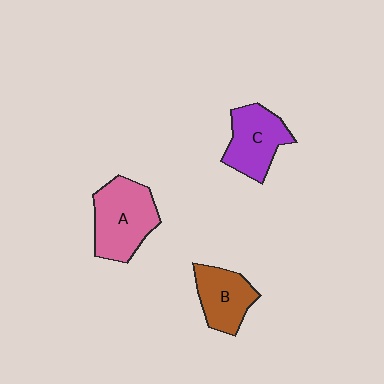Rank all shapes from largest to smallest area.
From largest to smallest: A (pink), C (purple), B (brown).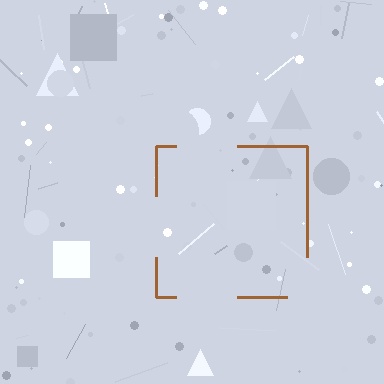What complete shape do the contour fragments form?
The contour fragments form a square.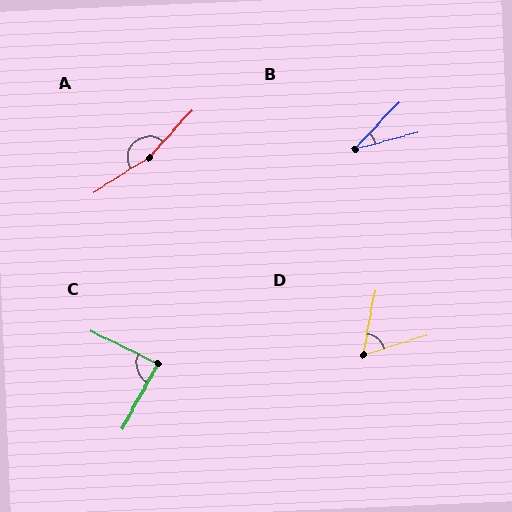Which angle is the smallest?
B, at approximately 31 degrees.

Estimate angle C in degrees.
Approximately 87 degrees.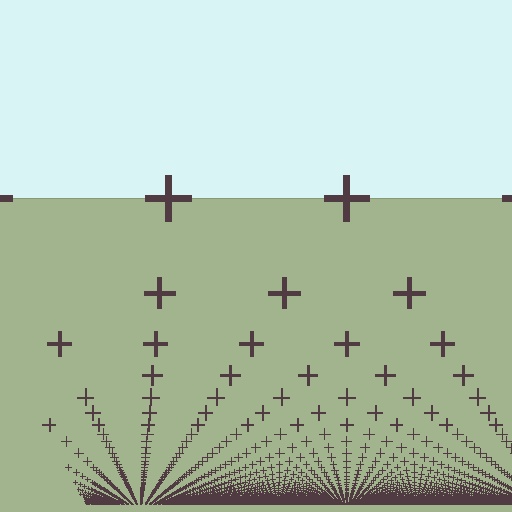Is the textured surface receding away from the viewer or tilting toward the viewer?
The surface appears to tilt toward the viewer. Texture elements get larger and sparser toward the top.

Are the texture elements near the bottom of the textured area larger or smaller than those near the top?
Smaller. The gradient is inverted — elements near the bottom are smaller and denser.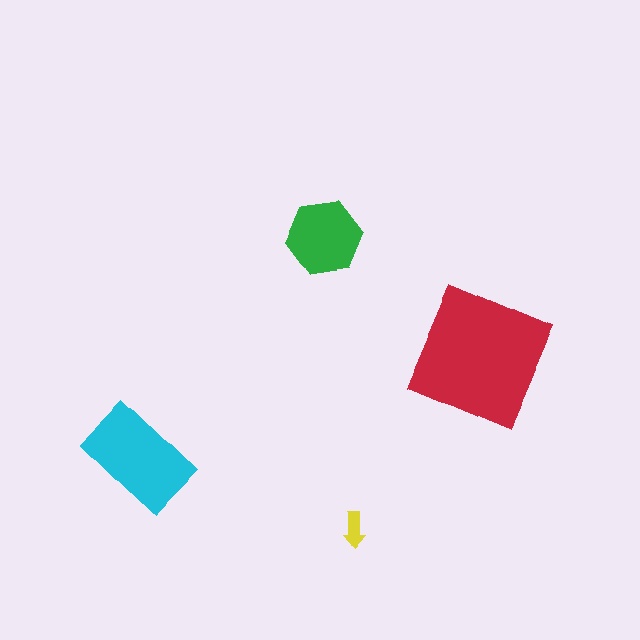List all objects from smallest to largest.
The yellow arrow, the green hexagon, the cyan rectangle, the red square.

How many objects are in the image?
There are 4 objects in the image.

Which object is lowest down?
The yellow arrow is bottommost.